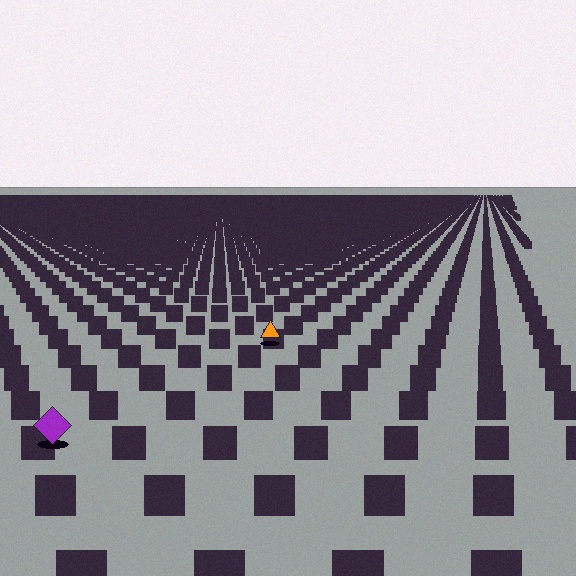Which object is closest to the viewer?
The purple diamond is closest. The texture marks near it are larger and more spread out.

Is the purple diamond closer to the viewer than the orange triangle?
Yes. The purple diamond is closer — you can tell from the texture gradient: the ground texture is coarser near it.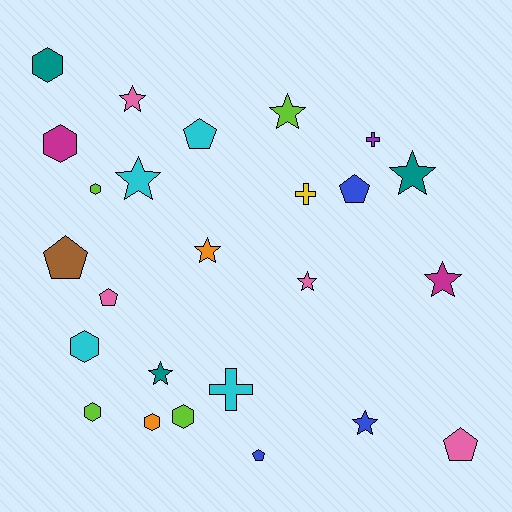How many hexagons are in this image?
There are 7 hexagons.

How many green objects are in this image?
There are no green objects.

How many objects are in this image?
There are 25 objects.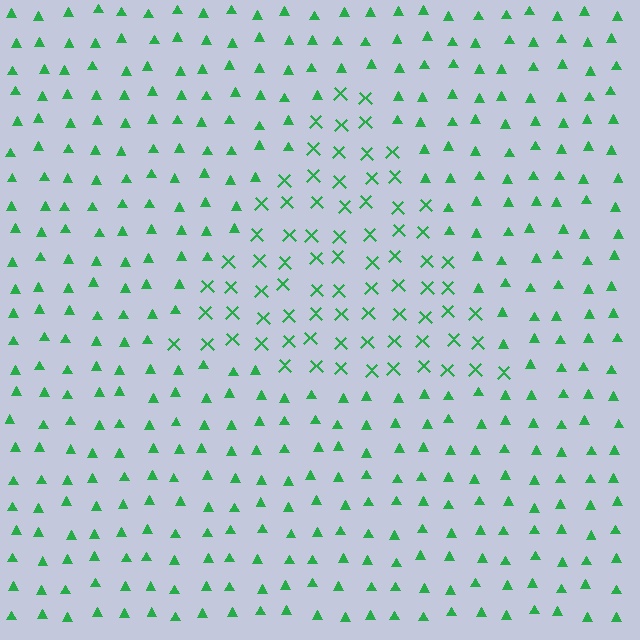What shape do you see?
I see a triangle.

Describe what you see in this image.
The image is filled with small green elements arranged in a uniform grid. A triangle-shaped region contains X marks, while the surrounding area contains triangles. The boundary is defined purely by the change in element shape.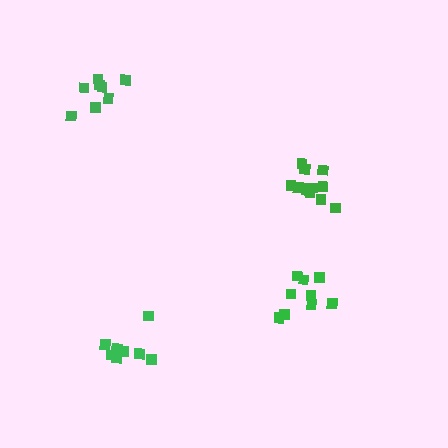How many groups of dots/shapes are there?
There are 4 groups.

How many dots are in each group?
Group 1: 12 dots, Group 2: 9 dots, Group 3: 8 dots, Group 4: 8 dots (37 total).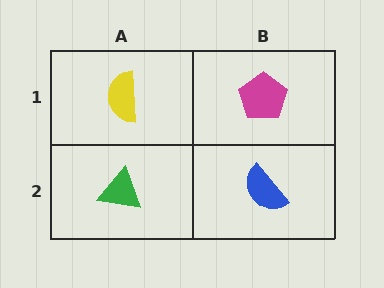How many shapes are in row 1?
2 shapes.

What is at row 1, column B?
A magenta pentagon.